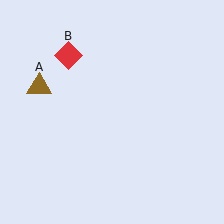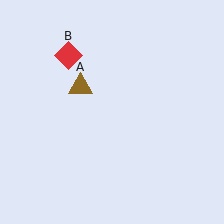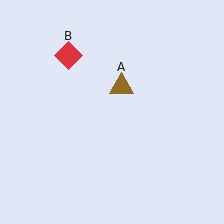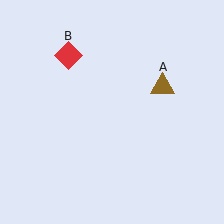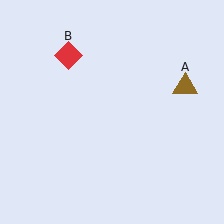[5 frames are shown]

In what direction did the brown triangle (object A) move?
The brown triangle (object A) moved right.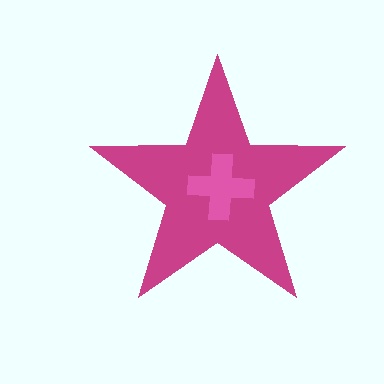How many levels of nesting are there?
2.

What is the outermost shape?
The magenta star.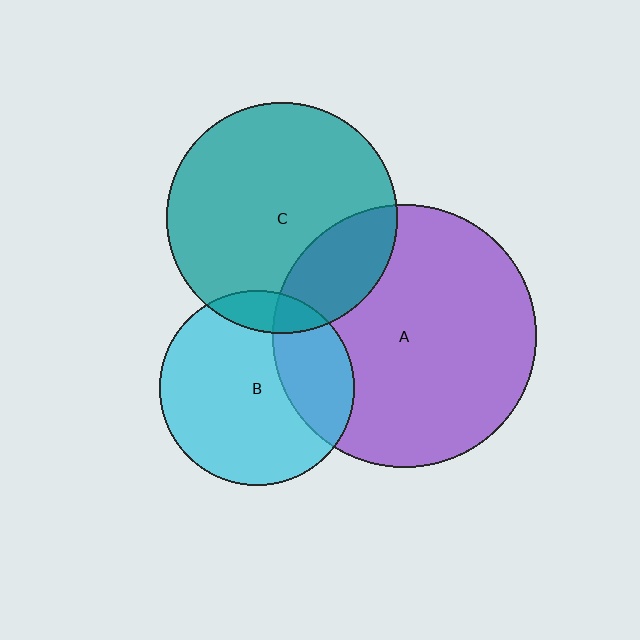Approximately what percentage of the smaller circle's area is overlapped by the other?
Approximately 10%.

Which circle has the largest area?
Circle A (purple).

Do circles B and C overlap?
Yes.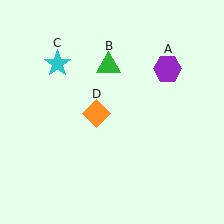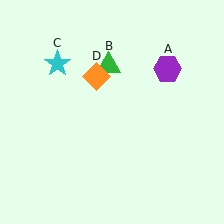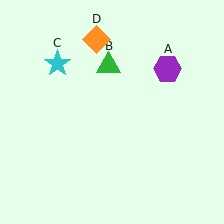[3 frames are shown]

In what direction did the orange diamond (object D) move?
The orange diamond (object D) moved up.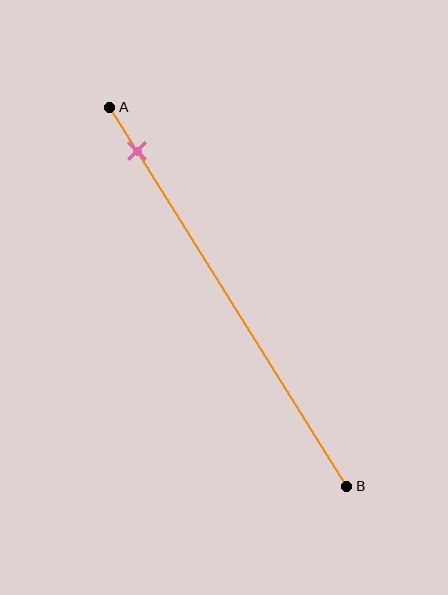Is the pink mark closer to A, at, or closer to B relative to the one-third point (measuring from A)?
The pink mark is closer to point A than the one-third point of segment AB.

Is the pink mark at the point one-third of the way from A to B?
No, the mark is at about 10% from A, not at the 33% one-third point.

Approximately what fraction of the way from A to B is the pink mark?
The pink mark is approximately 10% of the way from A to B.